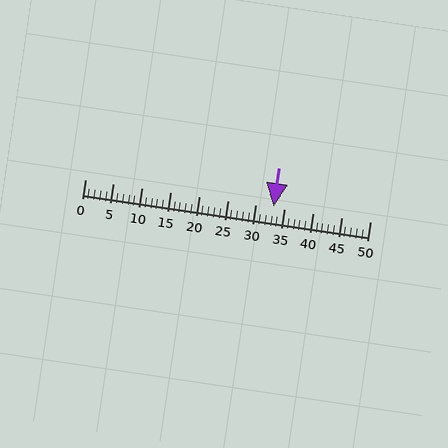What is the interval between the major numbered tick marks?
The major tick marks are spaced 5 units apart.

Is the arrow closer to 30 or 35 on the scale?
The arrow is closer to 35.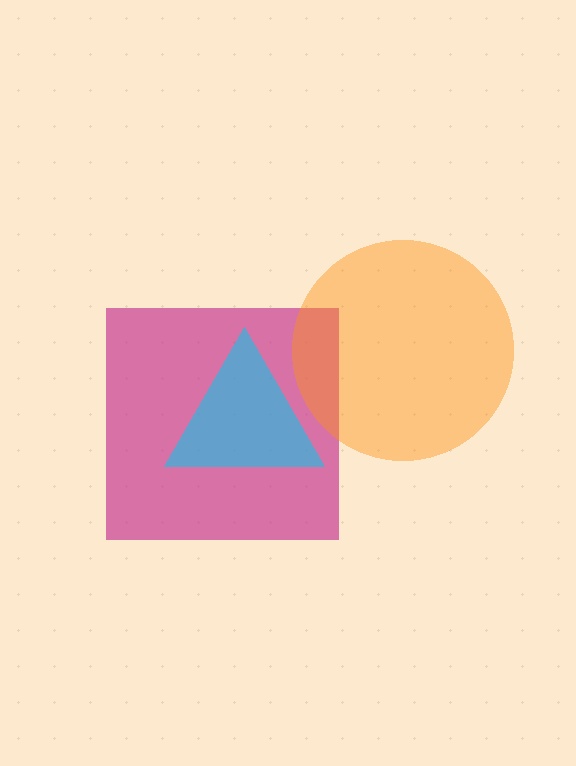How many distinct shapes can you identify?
There are 3 distinct shapes: a magenta square, a cyan triangle, an orange circle.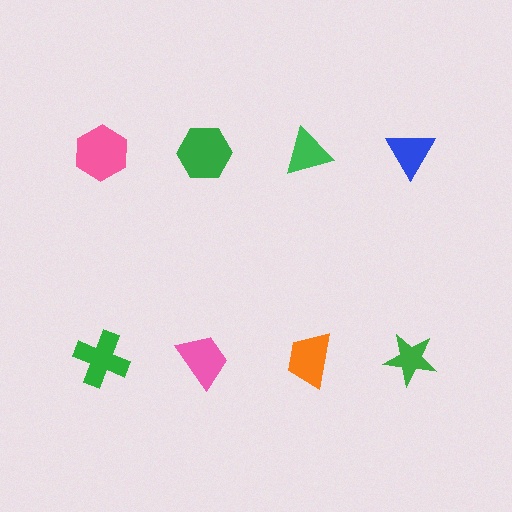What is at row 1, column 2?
A green hexagon.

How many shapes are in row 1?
4 shapes.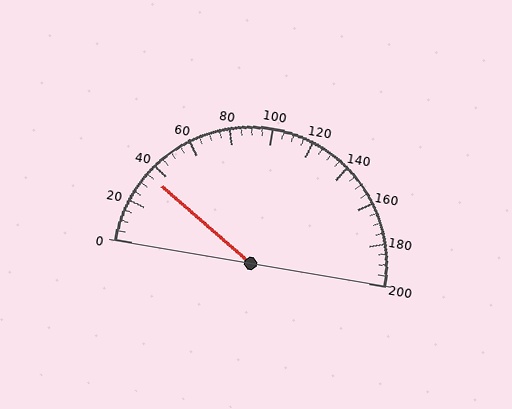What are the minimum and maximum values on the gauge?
The gauge ranges from 0 to 200.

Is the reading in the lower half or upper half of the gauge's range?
The reading is in the lower half of the range (0 to 200).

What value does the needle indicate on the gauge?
The needle indicates approximately 35.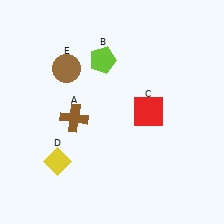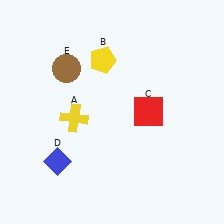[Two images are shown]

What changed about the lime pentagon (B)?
In Image 1, B is lime. In Image 2, it changed to yellow.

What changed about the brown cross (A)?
In Image 1, A is brown. In Image 2, it changed to yellow.